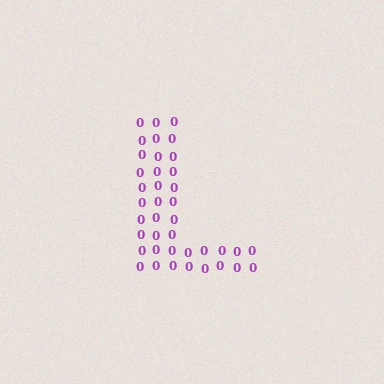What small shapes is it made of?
It is made of small digit 0's.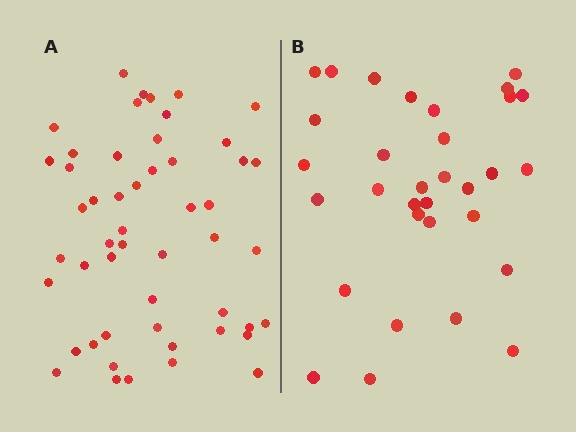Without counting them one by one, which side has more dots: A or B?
Region A (the left region) has more dots.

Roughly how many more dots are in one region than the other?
Region A has approximately 20 more dots than region B.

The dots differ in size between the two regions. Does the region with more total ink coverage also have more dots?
No. Region B has more total ink coverage because its dots are larger, but region A actually contains more individual dots. Total area can be misleading — the number of items is what matters here.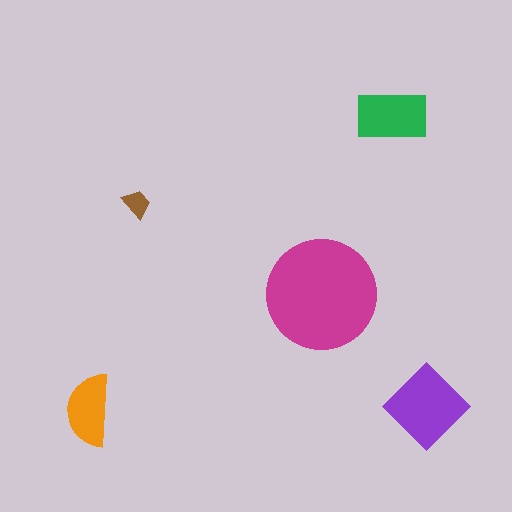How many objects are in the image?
There are 5 objects in the image.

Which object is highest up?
The green rectangle is topmost.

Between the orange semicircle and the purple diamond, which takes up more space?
The purple diamond.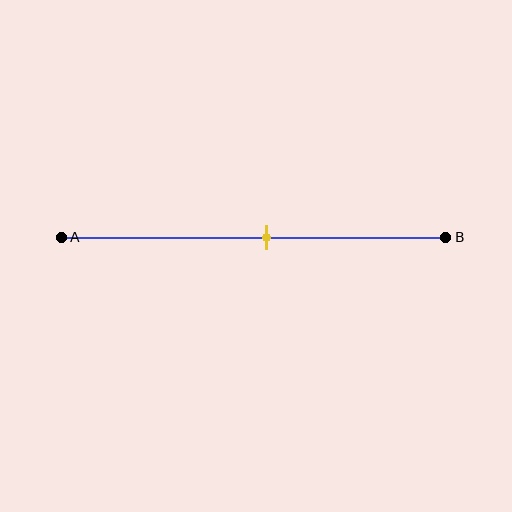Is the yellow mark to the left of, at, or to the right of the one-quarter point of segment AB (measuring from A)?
The yellow mark is to the right of the one-quarter point of segment AB.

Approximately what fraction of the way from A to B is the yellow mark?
The yellow mark is approximately 55% of the way from A to B.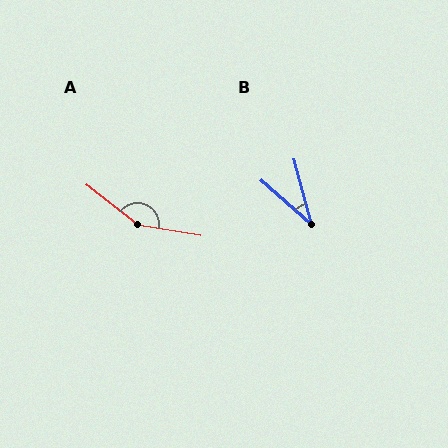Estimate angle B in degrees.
Approximately 34 degrees.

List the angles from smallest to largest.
B (34°), A (151°).